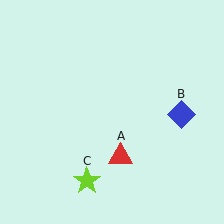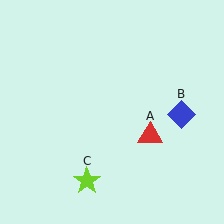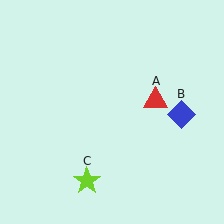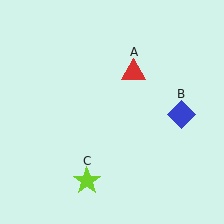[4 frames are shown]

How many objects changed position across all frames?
1 object changed position: red triangle (object A).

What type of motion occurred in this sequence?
The red triangle (object A) rotated counterclockwise around the center of the scene.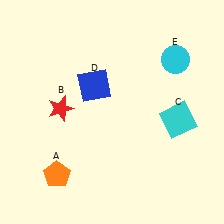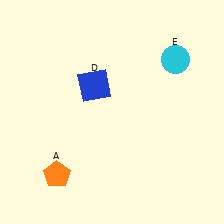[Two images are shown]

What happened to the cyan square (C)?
The cyan square (C) was removed in Image 2. It was in the bottom-right area of Image 1.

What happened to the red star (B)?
The red star (B) was removed in Image 2. It was in the top-left area of Image 1.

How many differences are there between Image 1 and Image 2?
There are 2 differences between the two images.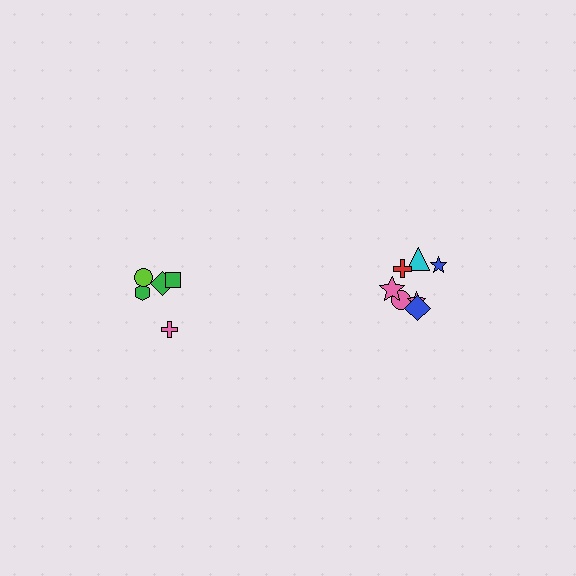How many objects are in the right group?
There are 7 objects.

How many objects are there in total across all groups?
There are 12 objects.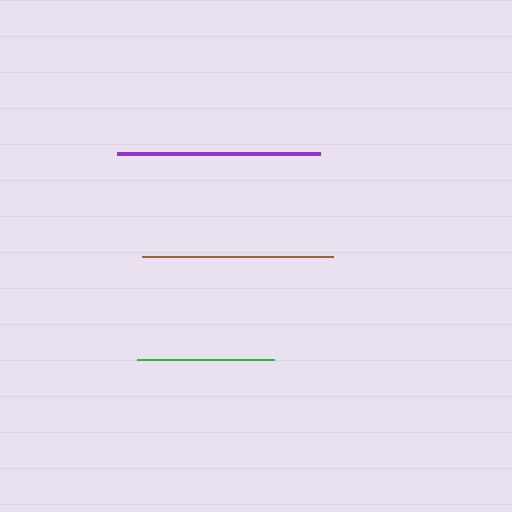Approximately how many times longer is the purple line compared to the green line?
The purple line is approximately 1.5 times the length of the green line.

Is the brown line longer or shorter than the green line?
The brown line is longer than the green line.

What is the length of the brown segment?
The brown segment is approximately 191 pixels long.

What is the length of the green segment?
The green segment is approximately 137 pixels long.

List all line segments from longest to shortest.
From longest to shortest: purple, brown, green.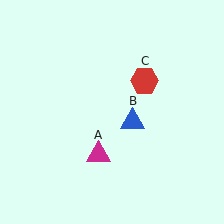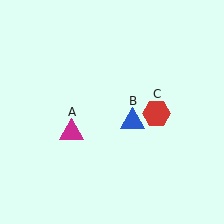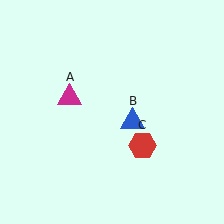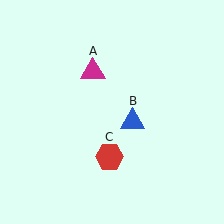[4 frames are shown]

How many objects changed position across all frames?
2 objects changed position: magenta triangle (object A), red hexagon (object C).